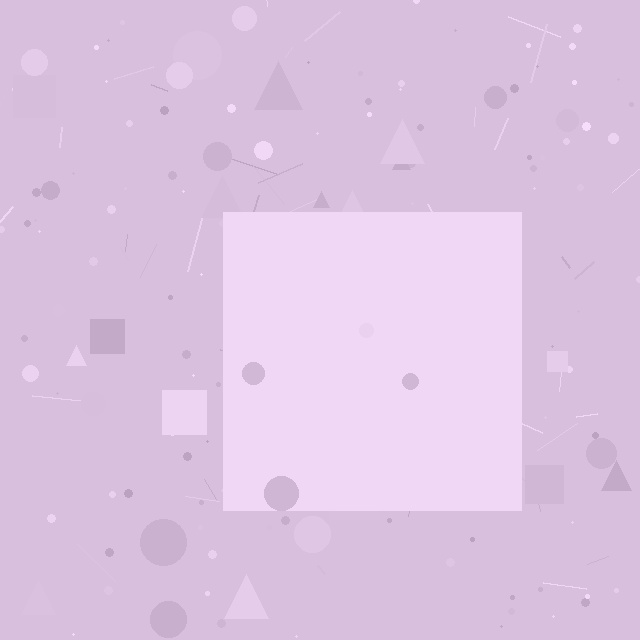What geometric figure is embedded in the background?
A square is embedded in the background.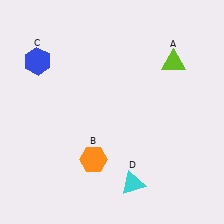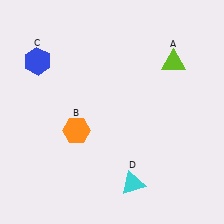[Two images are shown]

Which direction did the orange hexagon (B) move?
The orange hexagon (B) moved up.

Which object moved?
The orange hexagon (B) moved up.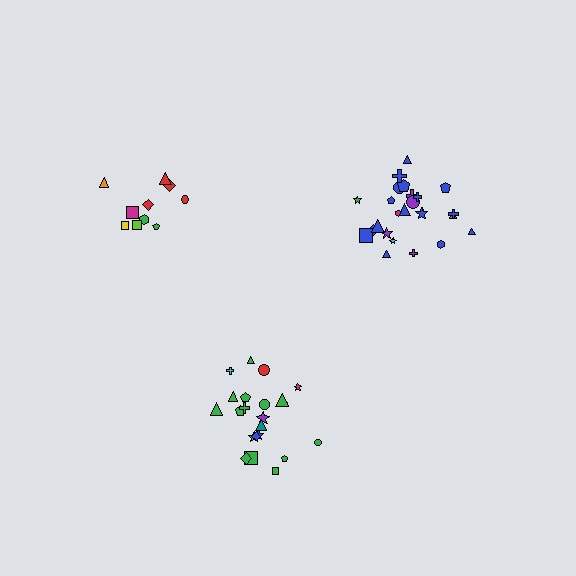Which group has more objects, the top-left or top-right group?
The top-right group.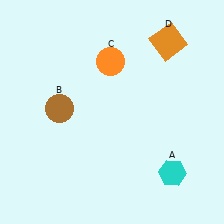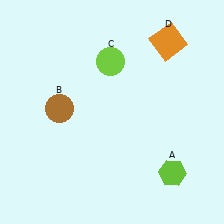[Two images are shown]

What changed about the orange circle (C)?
In Image 1, C is orange. In Image 2, it changed to lime.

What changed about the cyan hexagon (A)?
In Image 1, A is cyan. In Image 2, it changed to lime.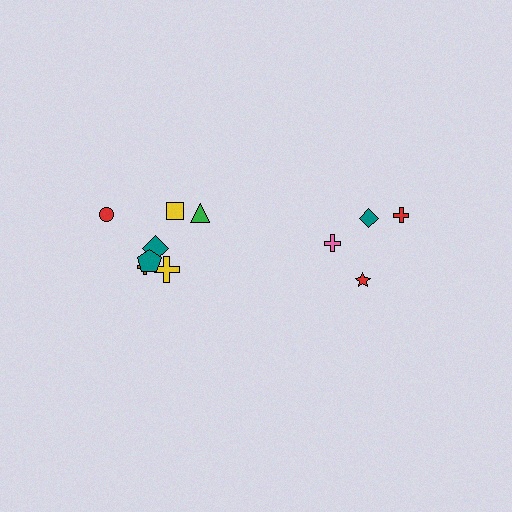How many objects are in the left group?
There are 7 objects.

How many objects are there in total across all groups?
There are 11 objects.